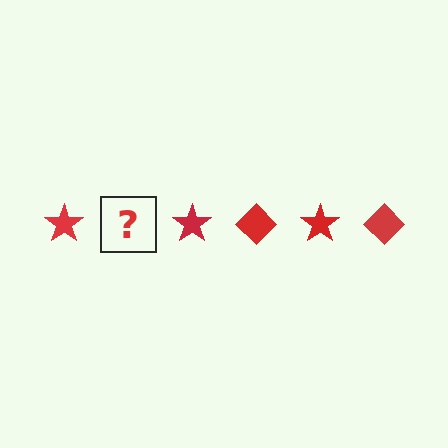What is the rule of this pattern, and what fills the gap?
The rule is that the pattern cycles through star, diamond shapes in red. The gap should be filled with a red diamond.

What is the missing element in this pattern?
The missing element is a red diamond.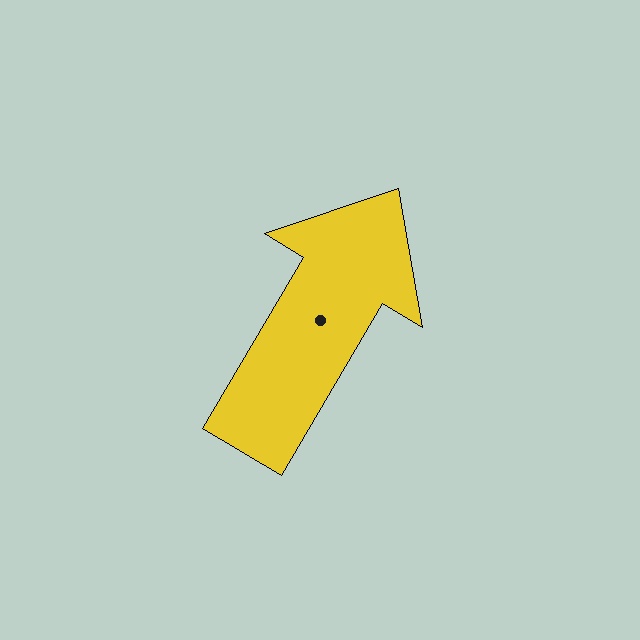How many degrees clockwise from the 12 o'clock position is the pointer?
Approximately 31 degrees.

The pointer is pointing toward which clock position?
Roughly 1 o'clock.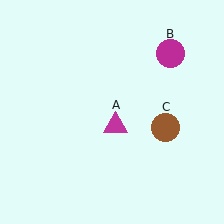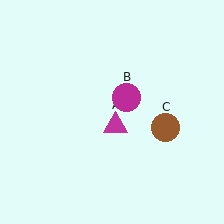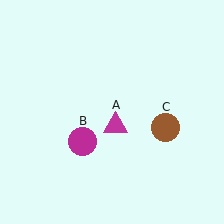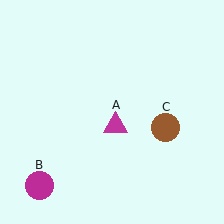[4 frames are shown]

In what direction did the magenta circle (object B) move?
The magenta circle (object B) moved down and to the left.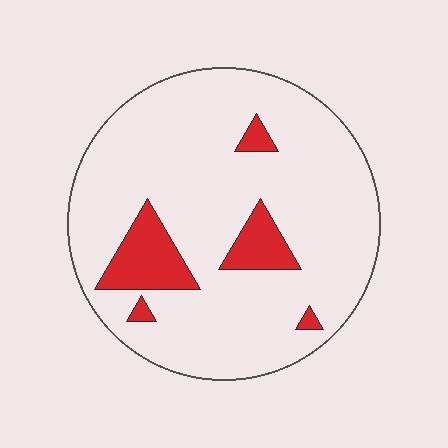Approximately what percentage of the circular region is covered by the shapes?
Approximately 15%.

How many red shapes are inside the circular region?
5.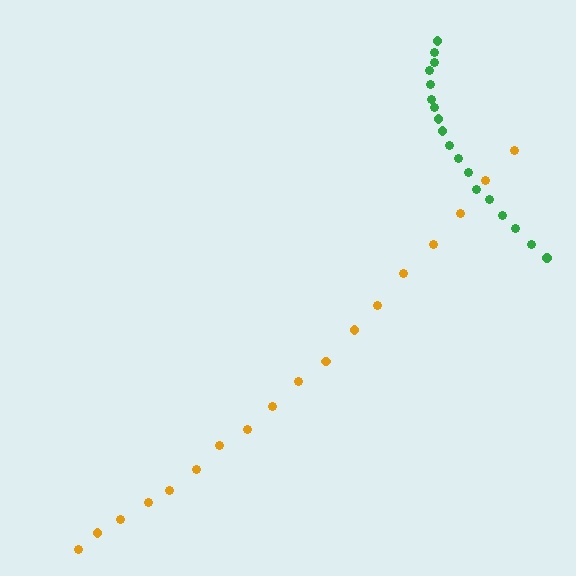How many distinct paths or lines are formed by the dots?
There are 2 distinct paths.